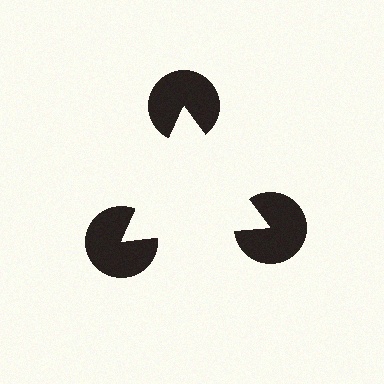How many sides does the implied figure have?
3 sides.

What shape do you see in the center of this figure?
An illusory triangle — its edges are inferred from the aligned wedge cuts in the pac-man discs, not physically drawn.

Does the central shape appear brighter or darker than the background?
It typically appears slightly brighter than the background, even though no actual brightness change is drawn.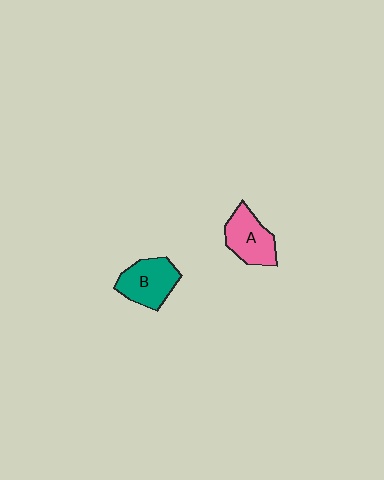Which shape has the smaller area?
Shape A (pink).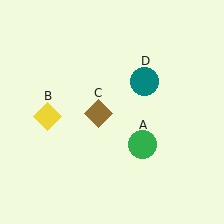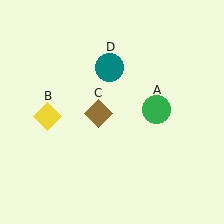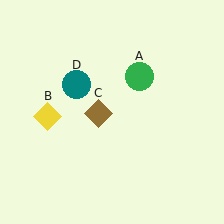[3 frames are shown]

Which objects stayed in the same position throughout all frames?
Yellow diamond (object B) and brown diamond (object C) remained stationary.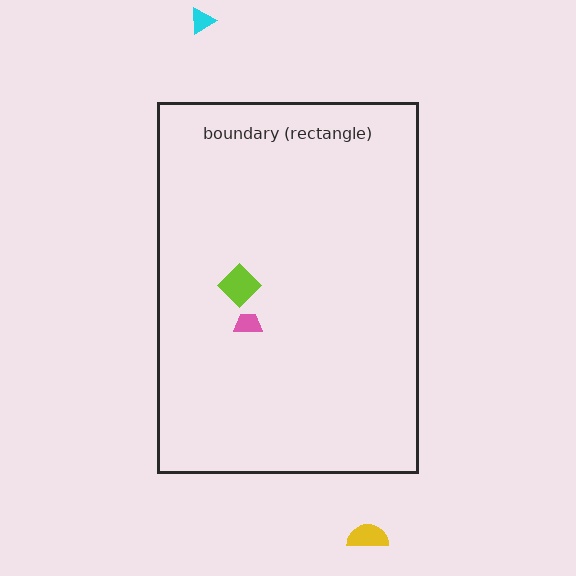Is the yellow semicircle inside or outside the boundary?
Outside.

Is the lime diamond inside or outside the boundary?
Inside.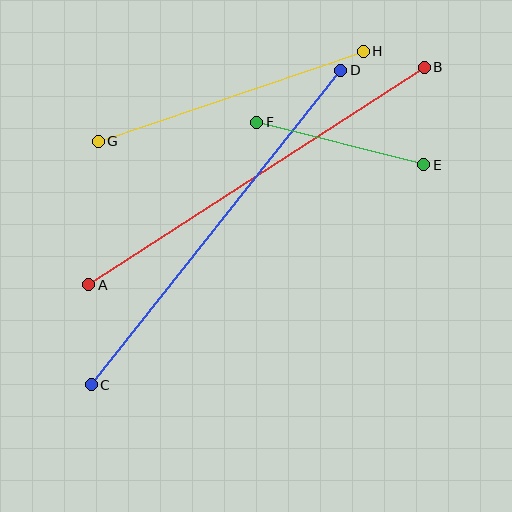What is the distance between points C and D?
The distance is approximately 401 pixels.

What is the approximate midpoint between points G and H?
The midpoint is at approximately (231, 96) pixels.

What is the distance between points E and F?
The distance is approximately 172 pixels.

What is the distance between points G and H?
The distance is approximately 279 pixels.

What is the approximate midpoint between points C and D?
The midpoint is at approximately (216, 228) pixels.